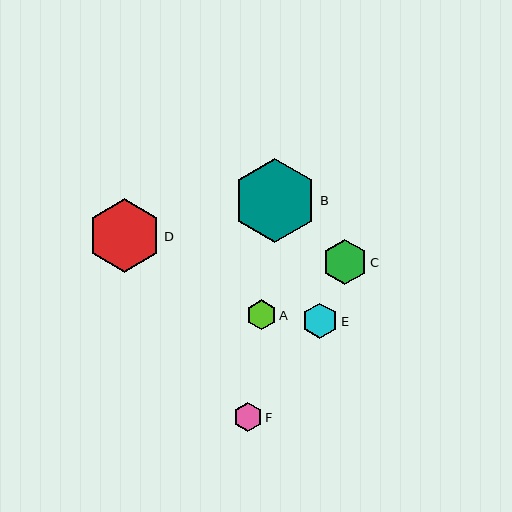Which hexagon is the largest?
Hexagon B is the largest with a size of approximately 84 pixels.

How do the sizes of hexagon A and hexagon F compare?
Hexagon A and hexagon F are approximately the same size.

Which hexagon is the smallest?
Hexagon F is the smallest with a size of approximately 29 pixels.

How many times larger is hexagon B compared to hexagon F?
Hexagon B is approximately 2.9 times the size of hexagon F.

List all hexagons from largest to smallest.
From largest to smallest: B, D, C, E, A, F.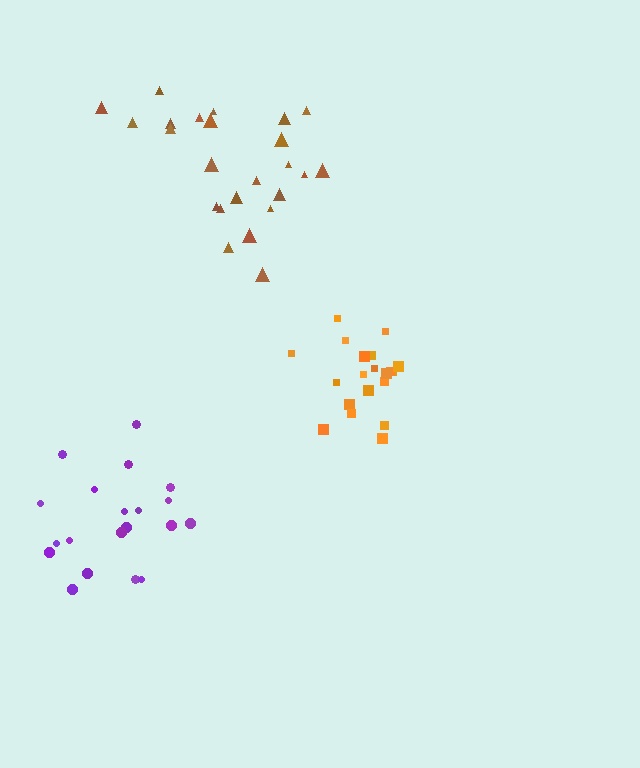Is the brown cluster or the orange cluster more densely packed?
Orange.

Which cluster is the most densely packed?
Orange.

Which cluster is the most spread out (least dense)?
Brown.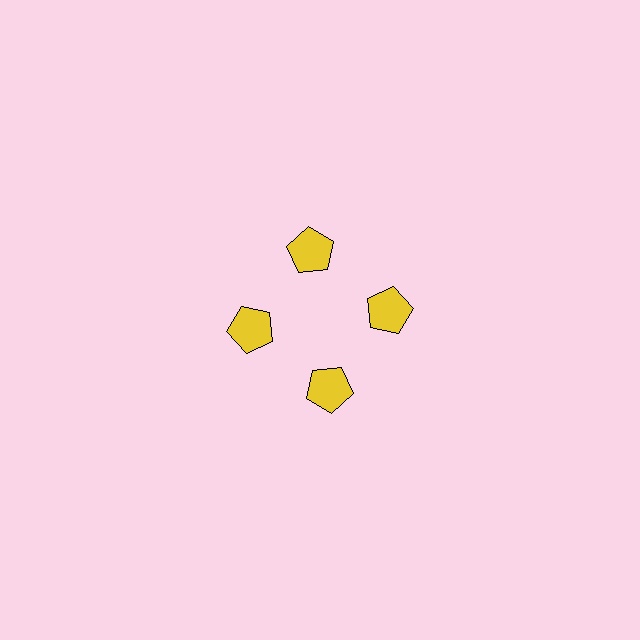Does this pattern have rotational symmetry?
Yes, this pattern has 4-fold rotational symmetry. It looks the same after rotating 90 degrees around the center.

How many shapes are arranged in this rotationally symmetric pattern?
There are 4 shapes, arranged in 4 groups of 1.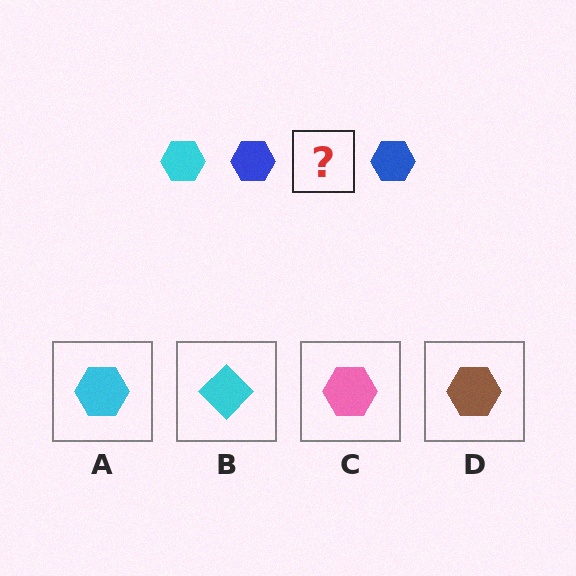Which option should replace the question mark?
Option A.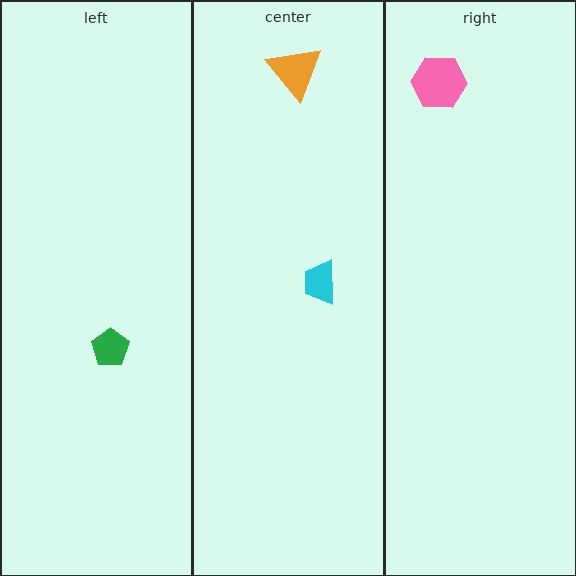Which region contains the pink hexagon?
The right region.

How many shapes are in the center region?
2.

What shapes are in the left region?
The green pentagon.